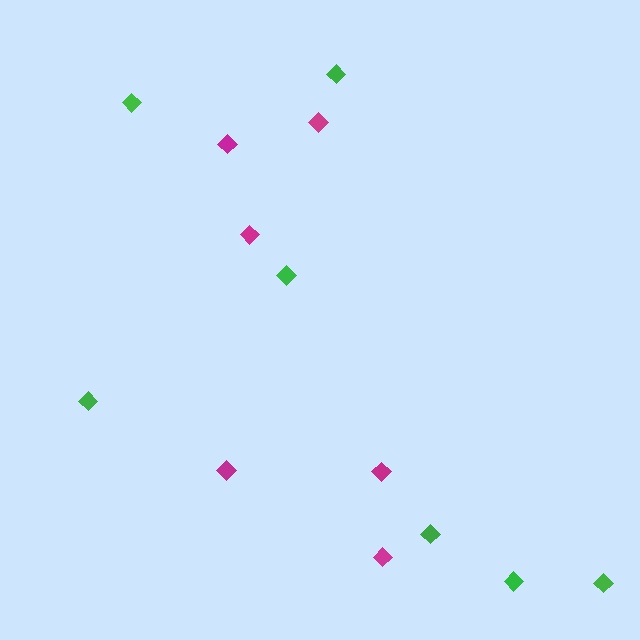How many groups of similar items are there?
There are 2 groups: one group of magenta diamonds (6) and one group of green diamonds (7).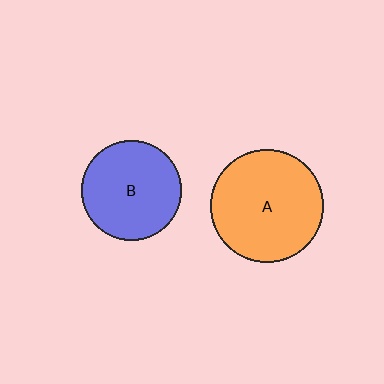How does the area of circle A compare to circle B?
Approximately 1.3 times.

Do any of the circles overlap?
No, none of the circles overlap.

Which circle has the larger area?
Circle A (orange).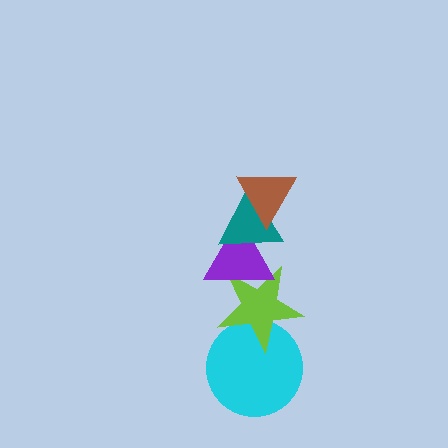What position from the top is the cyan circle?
The cyan circle is 5th from the top.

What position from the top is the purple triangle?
The purple triangle is 3rd from the top.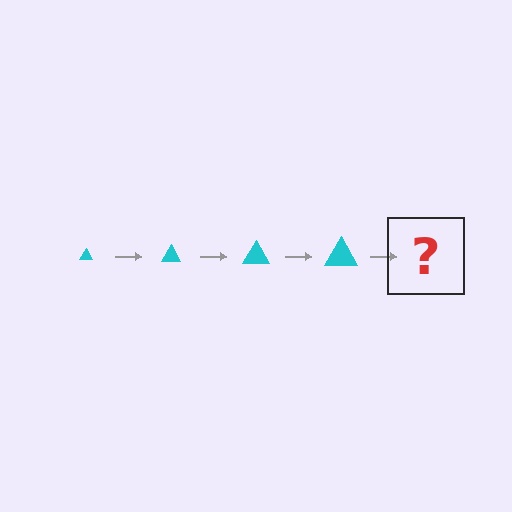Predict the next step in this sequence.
The next step is a cyan triangle, larger than the previous one.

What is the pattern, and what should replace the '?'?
The pattern is that the triangle gets progressively larger each step. The '?' should be a cyan triangle, larger than the previous one.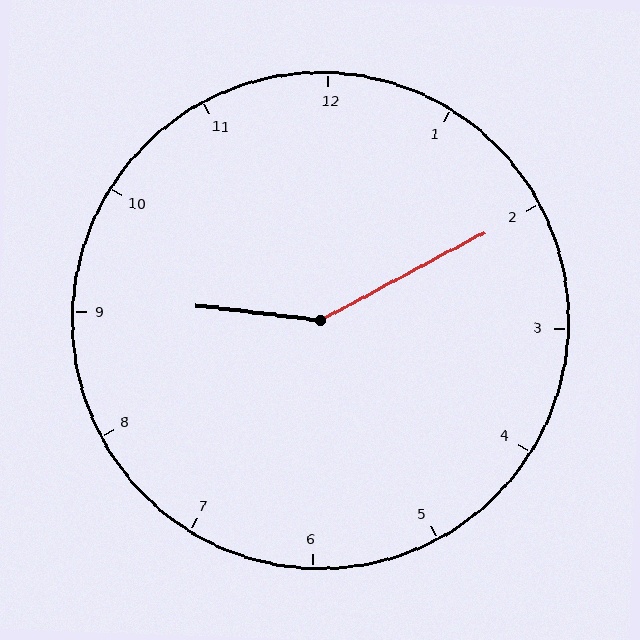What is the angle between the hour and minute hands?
Approximately 145 degrees.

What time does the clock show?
9:10.